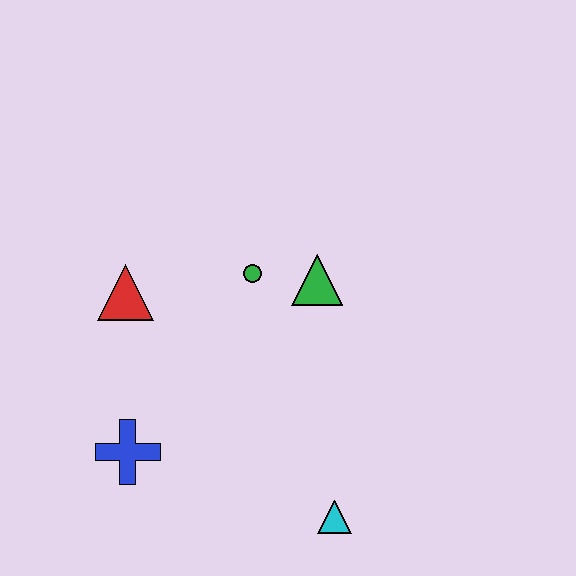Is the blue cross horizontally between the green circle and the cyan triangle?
No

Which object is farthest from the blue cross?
The green triangle is farthest from the blue cross.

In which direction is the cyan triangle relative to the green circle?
The cyan triangle is below the green circle.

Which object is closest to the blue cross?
The red triangle is closest to the blue cross.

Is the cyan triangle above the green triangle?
No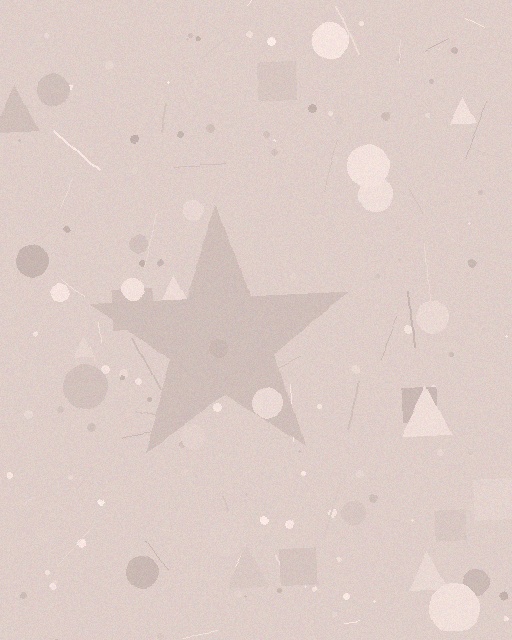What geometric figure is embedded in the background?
A star is embedded in the background.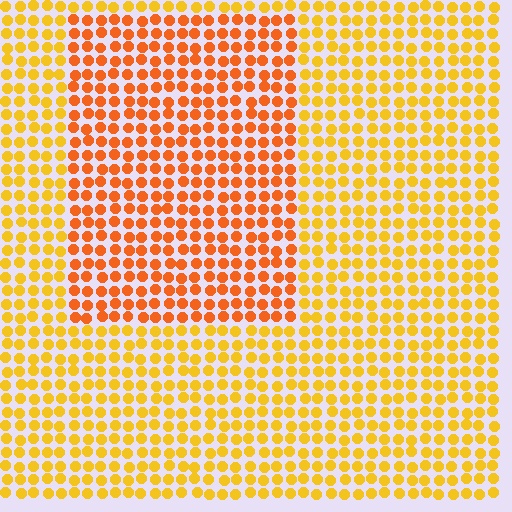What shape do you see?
I see a rectangle.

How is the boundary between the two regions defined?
The boundary is defined purely by a slight shift in hue (about 27 degrees). Spacing, size, and orientation are identical on both sides.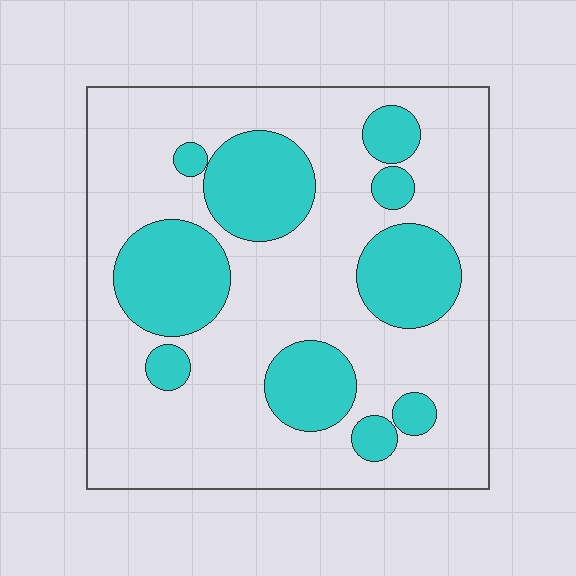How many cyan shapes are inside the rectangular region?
10.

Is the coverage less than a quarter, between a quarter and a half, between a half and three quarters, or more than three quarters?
Between a quarter and a half.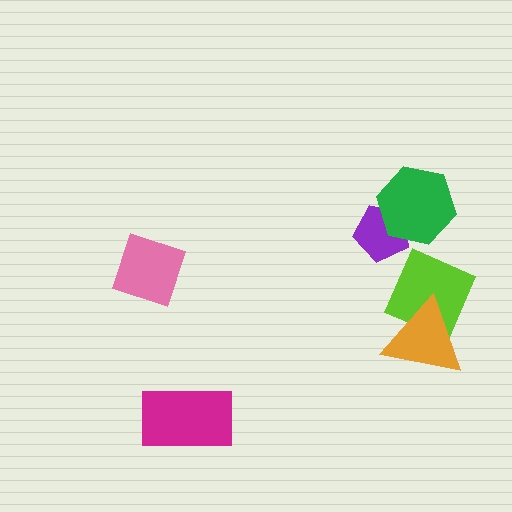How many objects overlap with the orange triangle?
1 object overlaps with the orange triangle.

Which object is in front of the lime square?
The orange triangle is in front of the lime square.